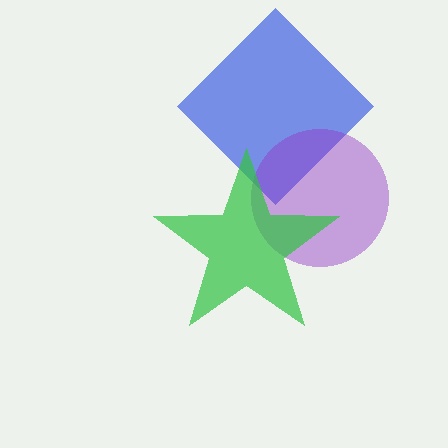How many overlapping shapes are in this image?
There are 3 overlapping shapes in the image.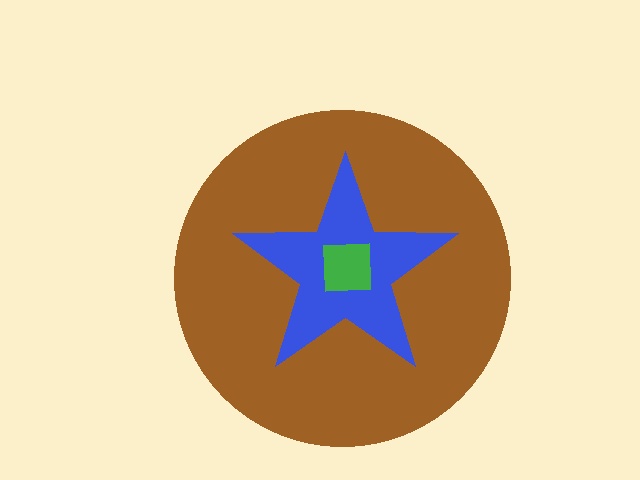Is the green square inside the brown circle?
Yes.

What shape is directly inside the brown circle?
The blue star.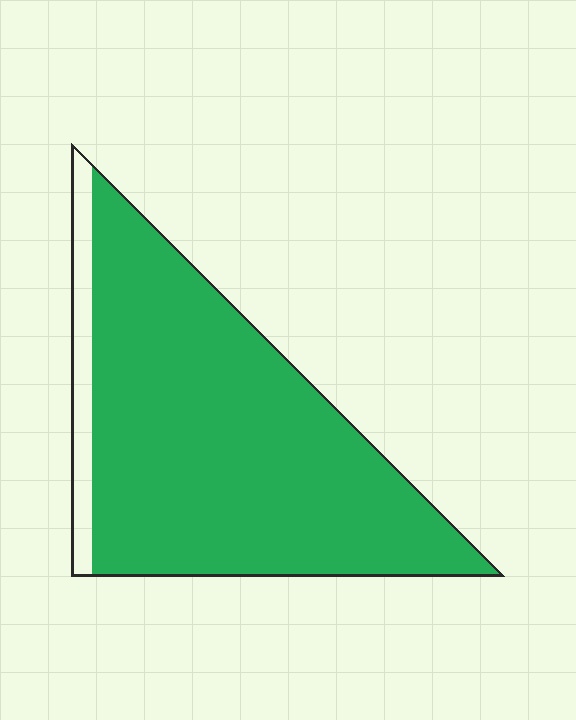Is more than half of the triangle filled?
Yes.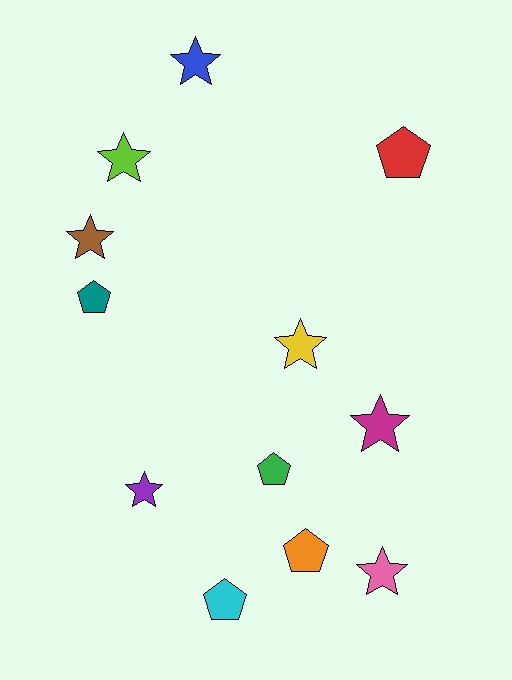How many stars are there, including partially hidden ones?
There are 7 stars.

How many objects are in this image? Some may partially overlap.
There are 12 objects.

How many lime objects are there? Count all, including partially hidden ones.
There is 1 lime object.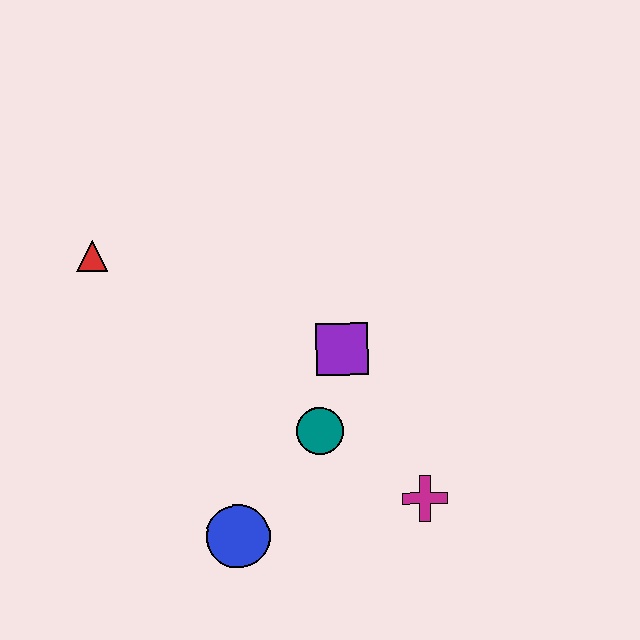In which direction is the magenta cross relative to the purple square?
The magenta cross is below the purple square.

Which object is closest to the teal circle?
The purple square is closest to the teal circle.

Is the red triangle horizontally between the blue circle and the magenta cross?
No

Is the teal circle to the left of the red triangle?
No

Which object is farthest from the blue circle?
The red triangle is farthest from the blue circle.